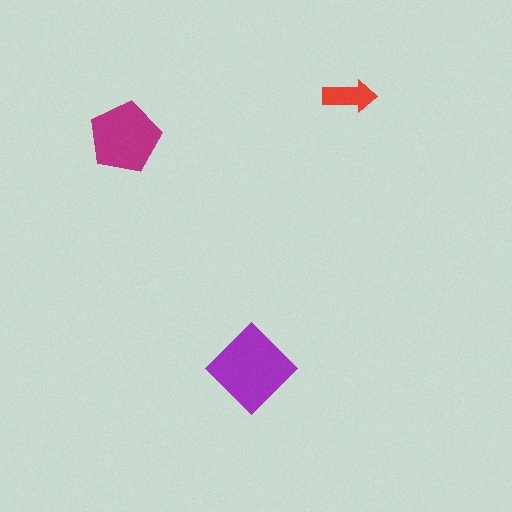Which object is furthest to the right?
The red arrow is rightmost.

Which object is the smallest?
The red arrow.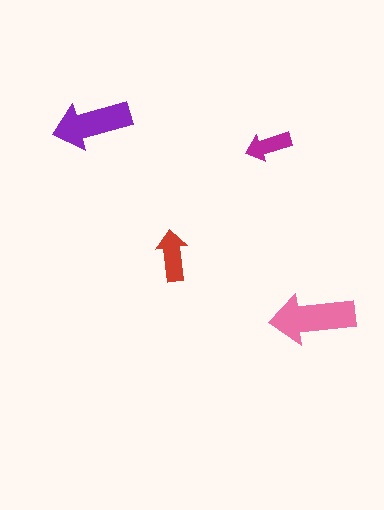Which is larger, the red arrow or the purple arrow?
The purple one.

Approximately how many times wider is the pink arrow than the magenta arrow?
About 2 times wider.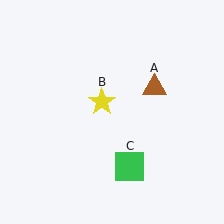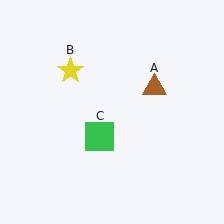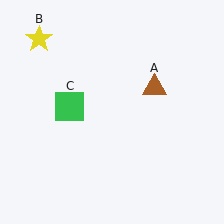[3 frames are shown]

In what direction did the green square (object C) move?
The green square (object C) moved up and to the left.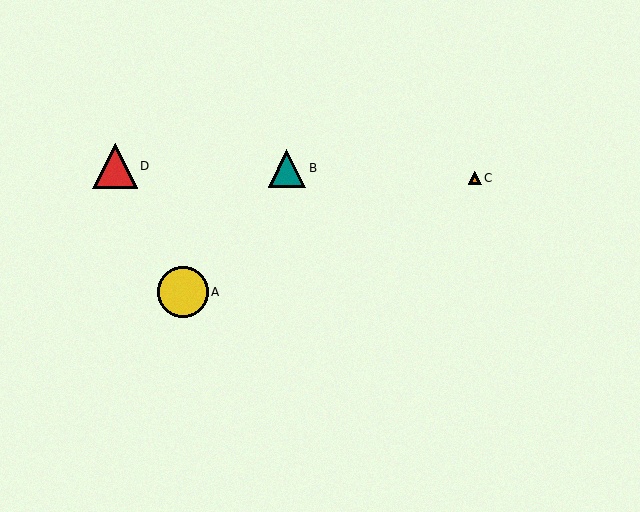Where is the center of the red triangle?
The center of the red triangle is at (115, 166).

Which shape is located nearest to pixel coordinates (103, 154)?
The red triangle (labeled D) at (115, 166) is nearest to that location.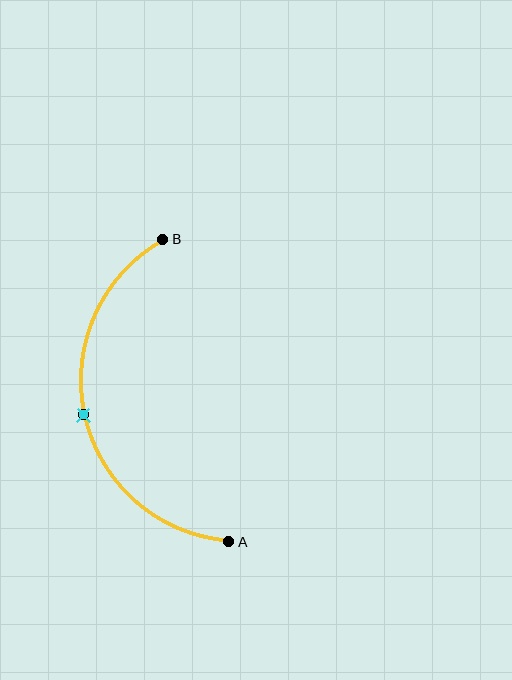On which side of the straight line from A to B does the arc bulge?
The arc bulges to the left of the straight line connecting A and B.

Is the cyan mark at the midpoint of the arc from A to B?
Yes. The cyan mark lies on the arc at equal arc-length from both A and B — it is the arc midpoint.